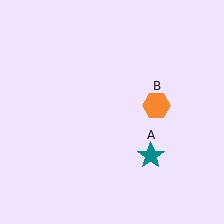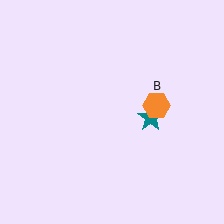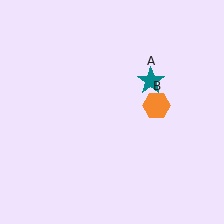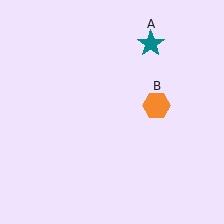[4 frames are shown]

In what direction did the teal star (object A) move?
The teal star (object A) moved up.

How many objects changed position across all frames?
1 object changed position: teal star (object A).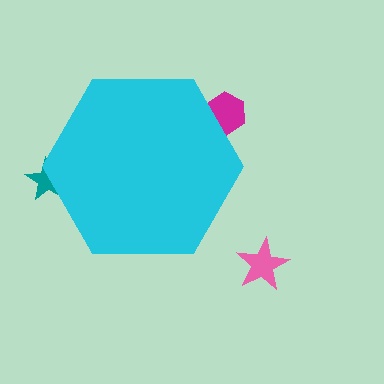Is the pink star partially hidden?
No, the pink star is fully visible.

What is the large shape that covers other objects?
A cyan hexagon.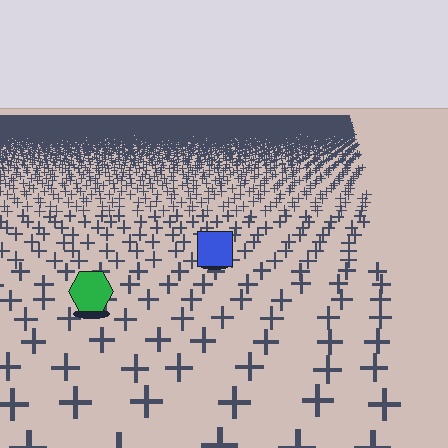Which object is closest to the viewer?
The green hexagon is closest. The texture marks near it are larger and more spread out.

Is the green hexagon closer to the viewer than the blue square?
Yes. The green hexagon is closer — you can tell from the texture gradient: the ground texture is coarser near it.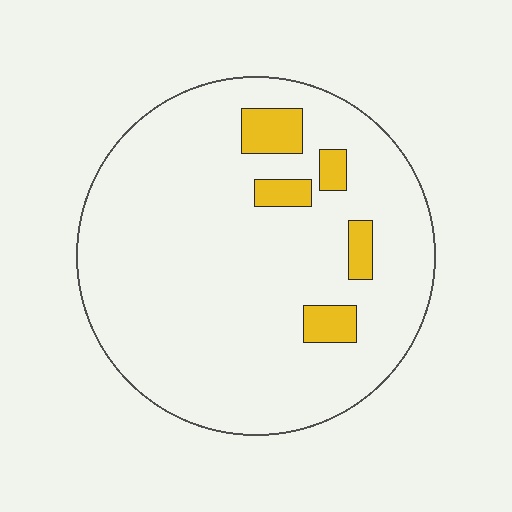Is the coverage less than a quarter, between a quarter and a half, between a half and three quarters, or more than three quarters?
Less than a quarter.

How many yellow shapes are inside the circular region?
5.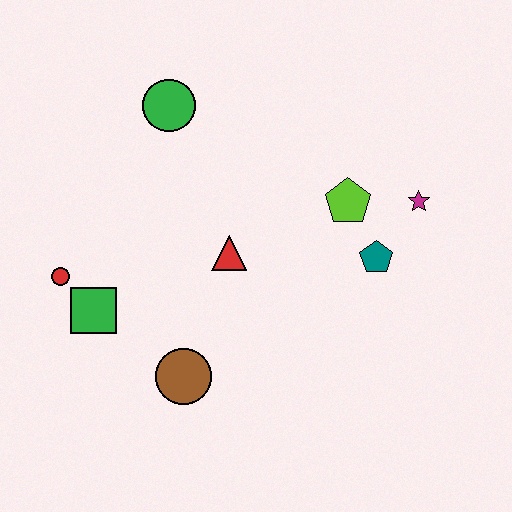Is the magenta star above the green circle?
No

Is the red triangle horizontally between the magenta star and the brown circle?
Yes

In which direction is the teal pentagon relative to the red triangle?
The teal pentagon is to the right of the red triangle.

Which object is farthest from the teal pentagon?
The red circle is farthest from the teal pentagon.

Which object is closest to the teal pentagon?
The lime pentagon is closest to the teal pentagon.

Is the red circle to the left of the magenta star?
Yes